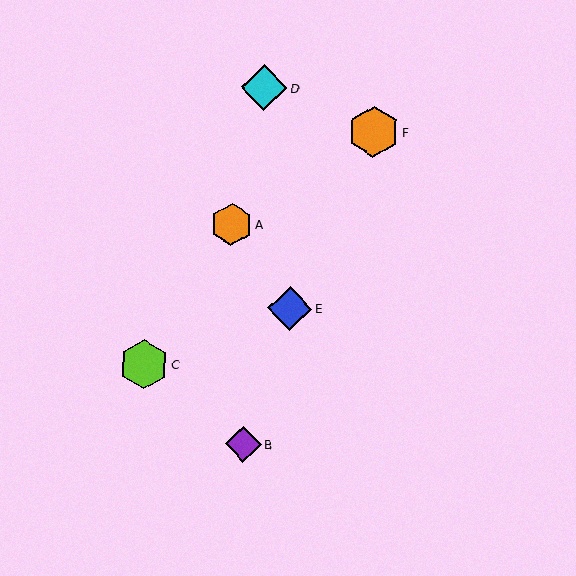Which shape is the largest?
The orange hexagon (labeled F) is the largest.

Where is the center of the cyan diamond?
The center of the cyan diamond is at (264, 88).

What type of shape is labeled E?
Shape E is a blue diamond.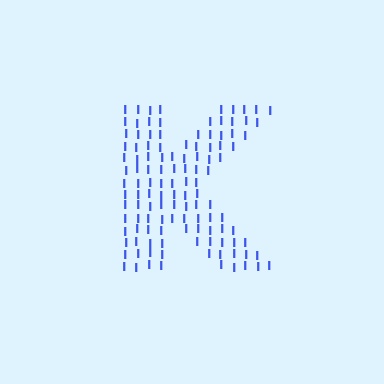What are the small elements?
The small elements are letter I's.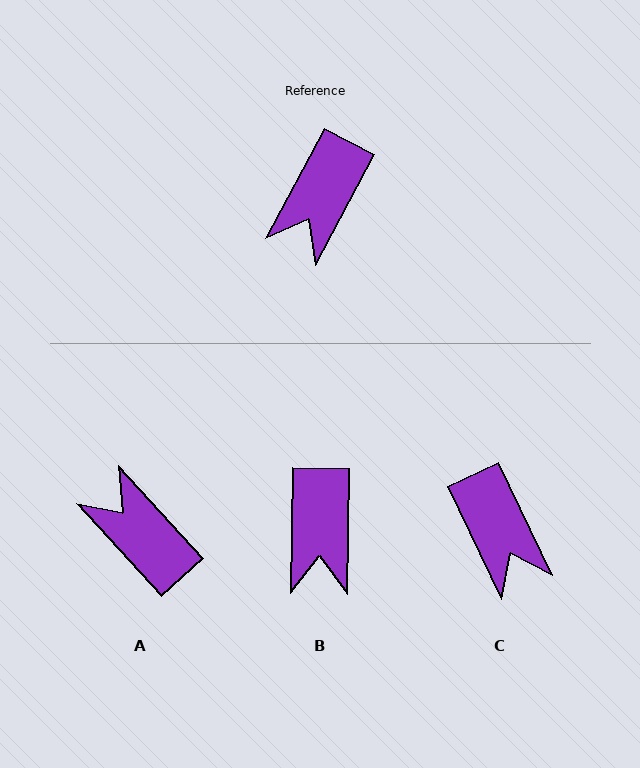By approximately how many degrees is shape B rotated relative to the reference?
Approximately 27 degrees counter-clockwise.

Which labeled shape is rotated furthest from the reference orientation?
A, about 109 degrees away.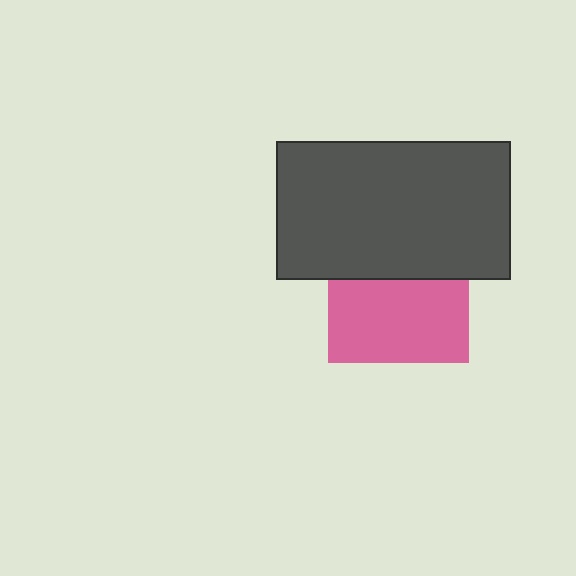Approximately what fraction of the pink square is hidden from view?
Roughly 41% of the pink square is hidden behind the dark gray rectangle.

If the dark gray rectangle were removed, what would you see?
You would see the complete pink square.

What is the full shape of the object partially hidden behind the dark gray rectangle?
The partially hidden object is a pink square.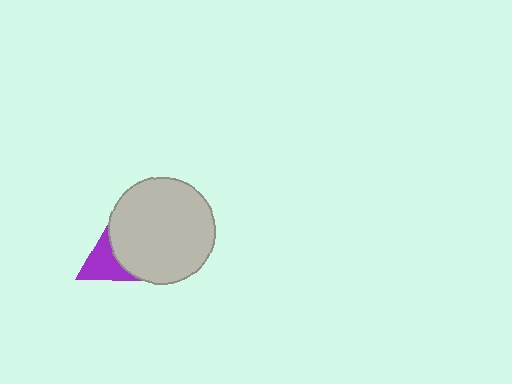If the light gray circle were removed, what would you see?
You would see the complete purple triangle.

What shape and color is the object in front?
The object in front is a light gray circle.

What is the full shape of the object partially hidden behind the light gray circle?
The partially hidden object is a purple triangle.